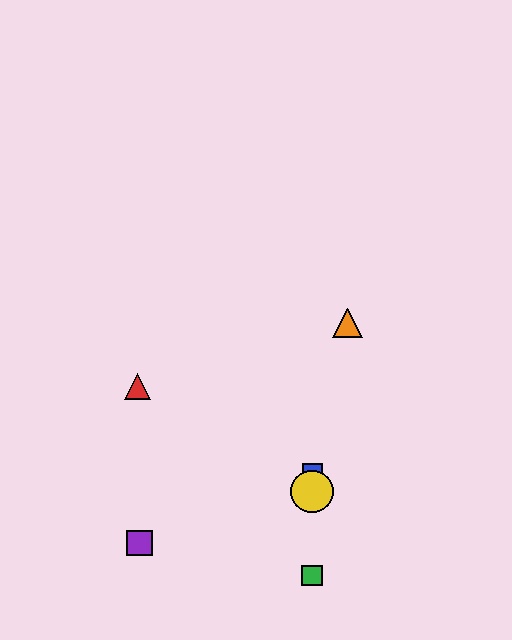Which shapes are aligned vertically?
The blue square, the green square, the yellow circle are aligned vertically.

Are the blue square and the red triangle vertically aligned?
No, the blue square is at x≈312 and the red triangle is at x≈137.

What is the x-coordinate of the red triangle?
The red triangle is at x≈137.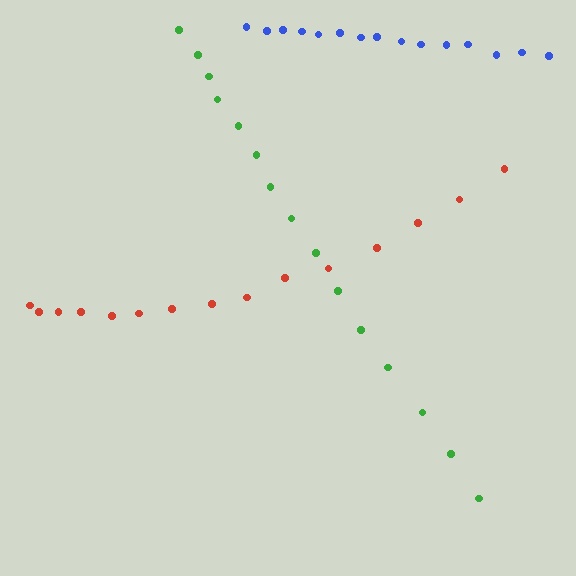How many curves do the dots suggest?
There are 3 distinct paths.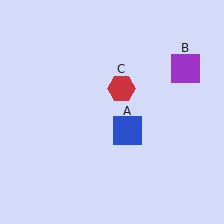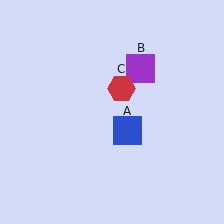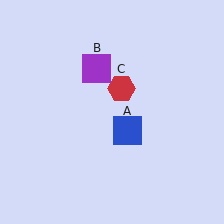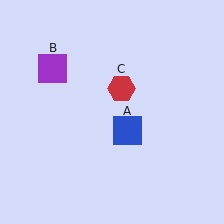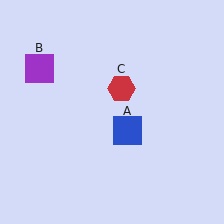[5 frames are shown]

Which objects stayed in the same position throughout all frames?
Blue square (object A) and red hexagon (object C) remained stationary.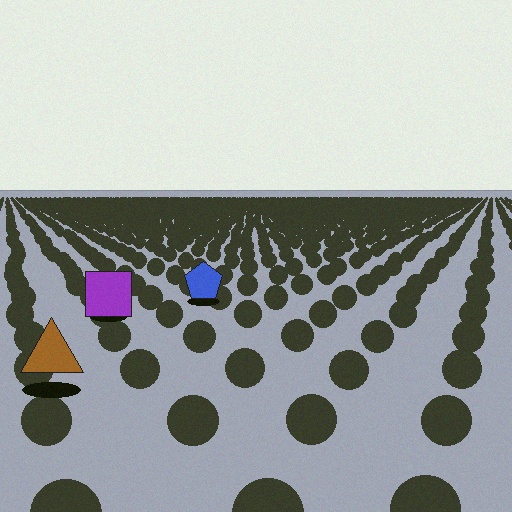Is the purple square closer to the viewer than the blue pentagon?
Yes. The purple square is closer — you can tell from the texture gradient: the ground texture is coarser near it.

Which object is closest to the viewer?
The brown triangle is closest. The texture marks near it are larger and more spread out.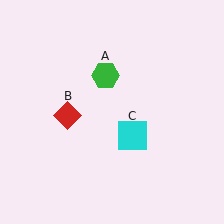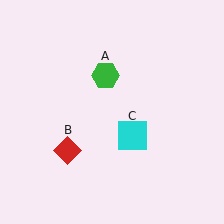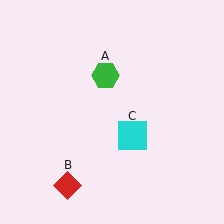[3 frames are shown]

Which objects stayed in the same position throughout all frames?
Green hexagon (object A) and cyan square (object C) remained stationary.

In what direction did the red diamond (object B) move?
The red diamond (object B) moved down.